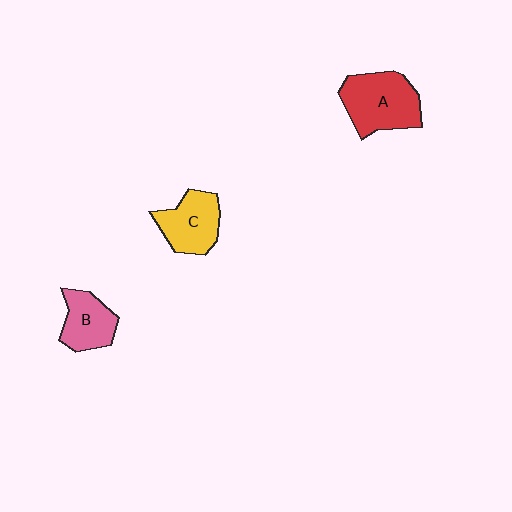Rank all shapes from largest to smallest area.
From largest to smallest: A (red), C (yellow), B (pink).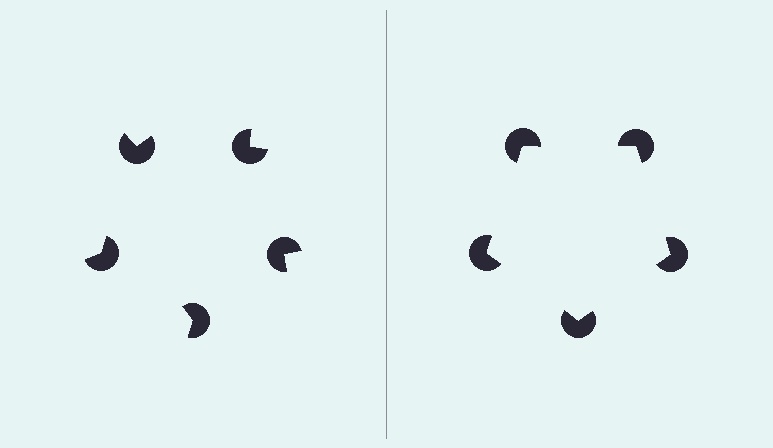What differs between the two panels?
The pac-man discs are positioned identically on both sides; only the wedge orientations differ. On the right they align to a pentagon; on the left they are misaligned.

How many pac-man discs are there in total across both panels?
10 — 5 on each side.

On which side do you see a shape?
An illusory pentagon appears on the right side. On the left side the wedge cuts are rotated, so no coherent shape forms.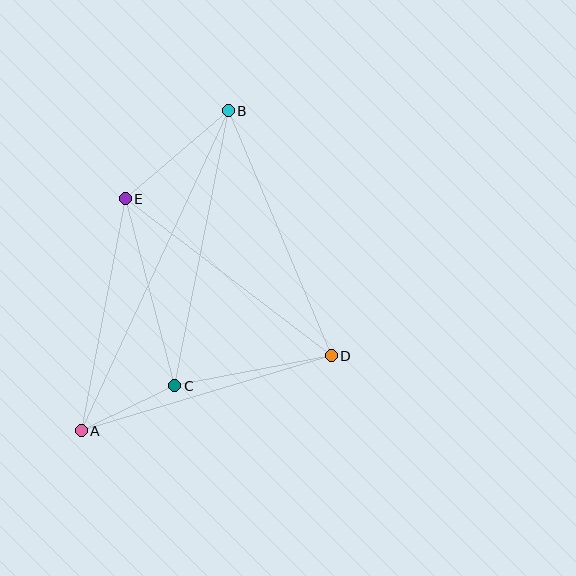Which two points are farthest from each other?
Points A and B are farthest from each other.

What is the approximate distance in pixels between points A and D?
The distance between A and D is approximately 261 pixels.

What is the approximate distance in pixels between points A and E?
The distance between A and E is approximately 236 pixels.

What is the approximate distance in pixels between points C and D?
The distance between C and D is approximately 160 pixels.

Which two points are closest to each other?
Points A and C are closest to each other.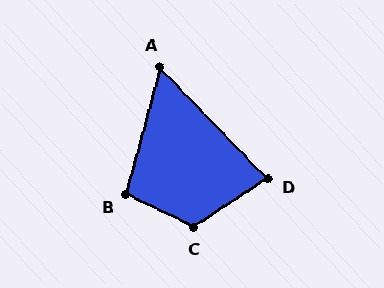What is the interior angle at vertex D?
Approximately 79 degrees (acute).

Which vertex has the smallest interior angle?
A, at approximately 59 degrees.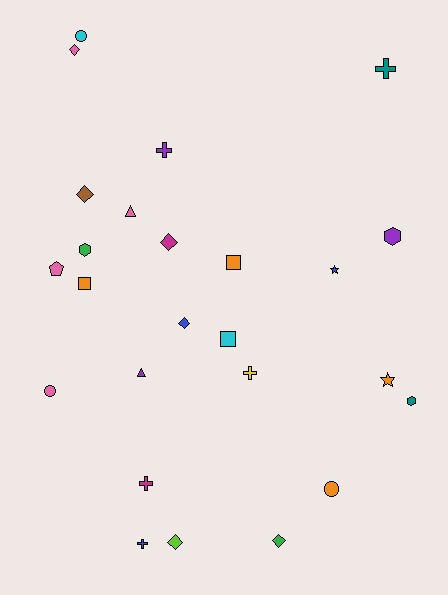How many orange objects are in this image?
There are 4 orange objects.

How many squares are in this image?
There are 3 squares.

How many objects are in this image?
There are 25 objects.